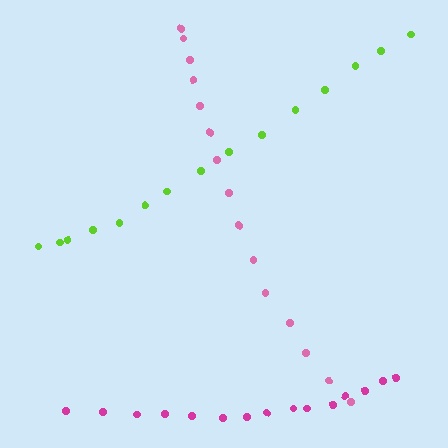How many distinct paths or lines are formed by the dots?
There are 3 distinct paths.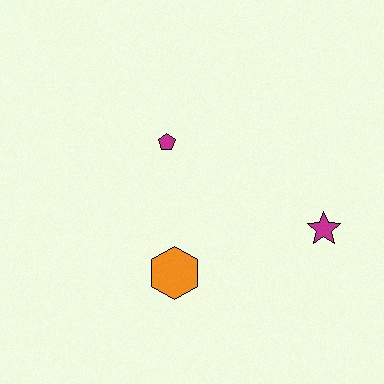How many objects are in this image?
There are 3 objects.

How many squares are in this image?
There are no squares.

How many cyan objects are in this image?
There are no cyan objects.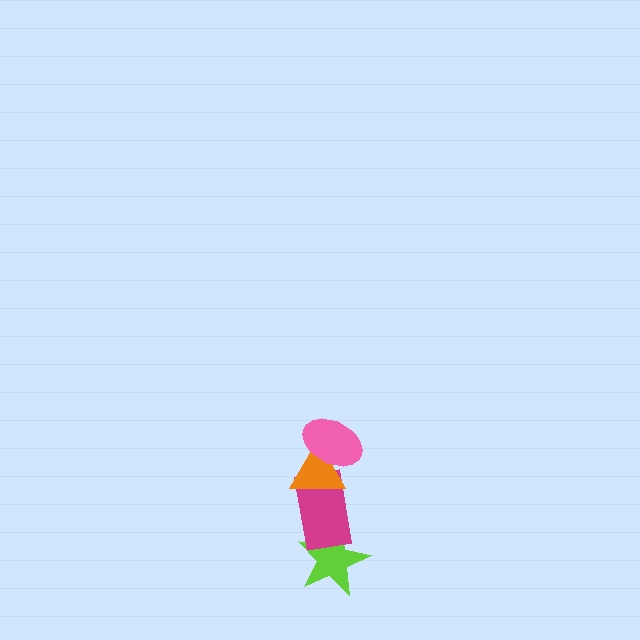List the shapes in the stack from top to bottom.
From top to bottom: the pink ellipse, the orange triangle, the magenta rectangle, the lime star.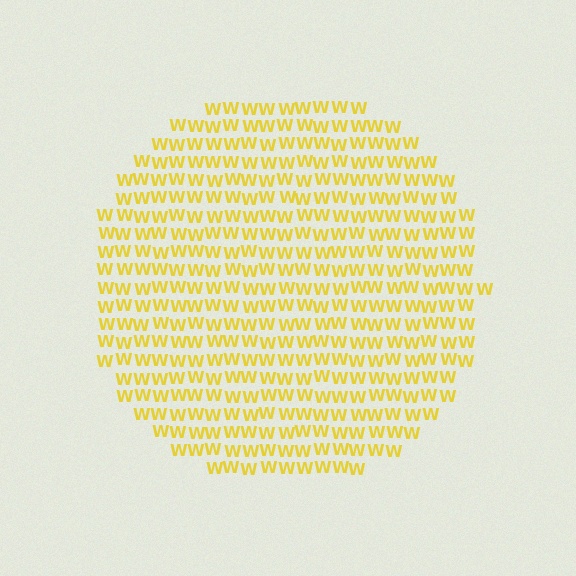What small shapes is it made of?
It is made of small letter W's.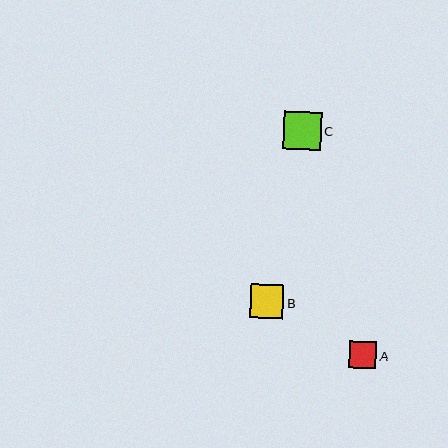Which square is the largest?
Square C is the largest with a size of approximately 38 pixels.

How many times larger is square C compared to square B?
Square C is approximately 1.1 times the size of square B.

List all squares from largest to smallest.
From largest to smallest: C, B, A.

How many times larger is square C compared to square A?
Square C is approximately 1.4 times the size of square A.